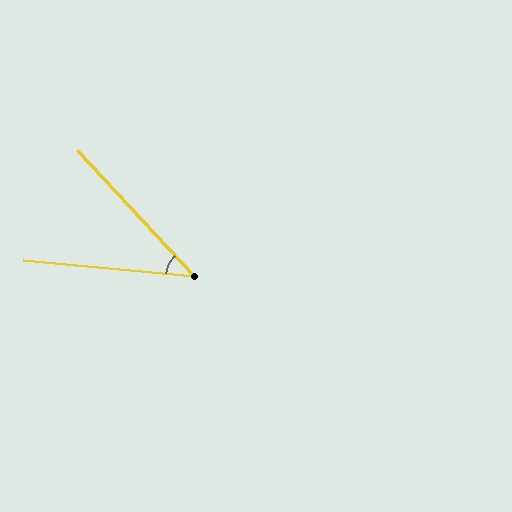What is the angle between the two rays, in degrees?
Approximately 42 degrees.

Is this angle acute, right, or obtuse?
It is acute.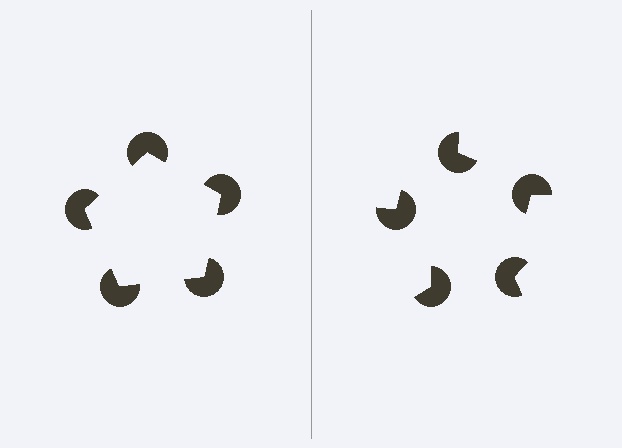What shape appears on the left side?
An illusory pentagon.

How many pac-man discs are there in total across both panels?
10 — 5 on each side.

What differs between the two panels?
The pac-man discs are positioned identically on both sides; only the wedge orientations differ. On the left they align to a pentagon; on the right they are misaligned.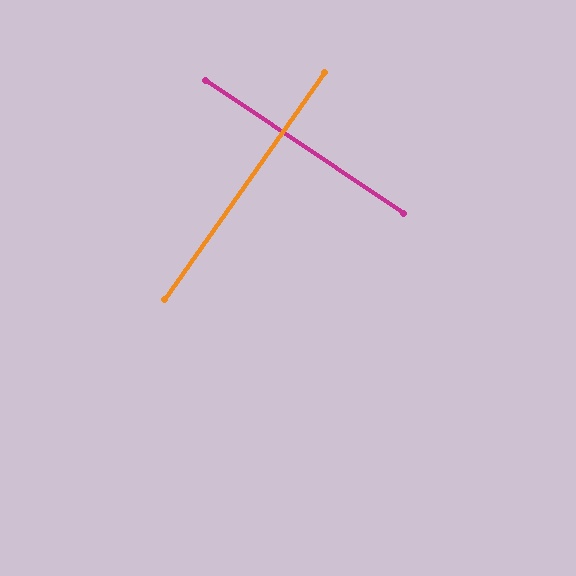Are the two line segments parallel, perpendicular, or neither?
Perpendicular — they meet at approximately 89°.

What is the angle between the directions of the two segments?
Approximately 89 degrees.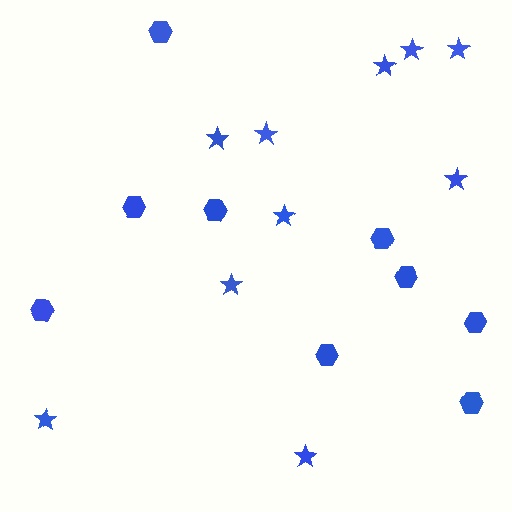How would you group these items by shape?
There are 2 groups: one group of hexagons (9) and one group of stars (10).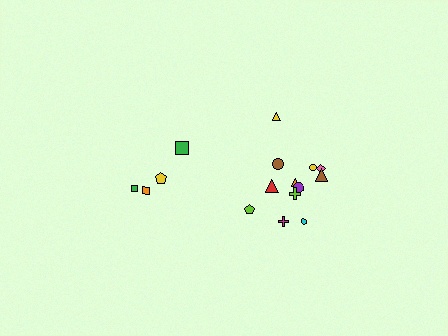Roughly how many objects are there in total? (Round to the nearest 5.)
Roughly 15 objects in total.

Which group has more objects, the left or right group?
The right group.